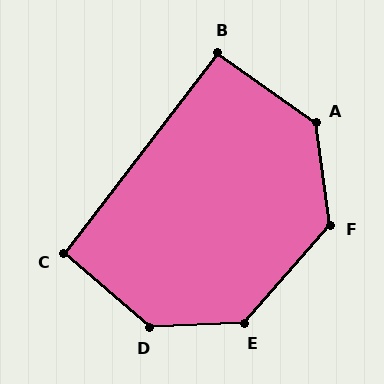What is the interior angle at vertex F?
Approximately 131 degrees (obtuse).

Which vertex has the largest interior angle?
D, at approximately 137 degrees.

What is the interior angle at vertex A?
Approximately 133 degrees (obtuse).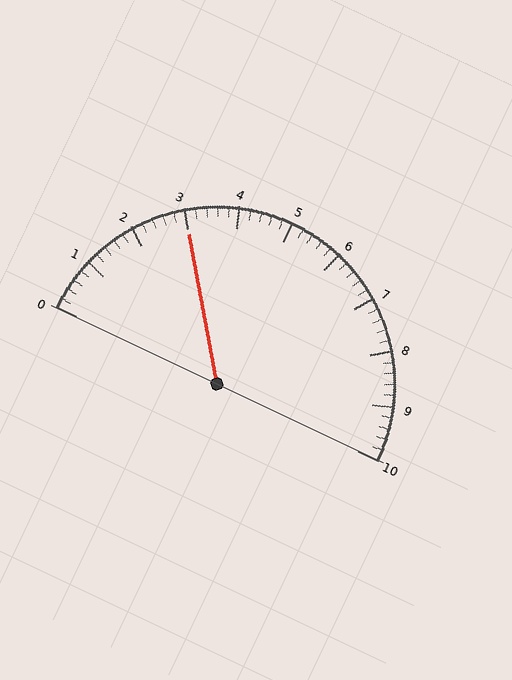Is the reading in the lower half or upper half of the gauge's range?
The reading is in the lower half of the range (0 to 10).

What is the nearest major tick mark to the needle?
The nearest major tick mark is 3.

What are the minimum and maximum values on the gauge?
The gauge ranges from 0 to 10.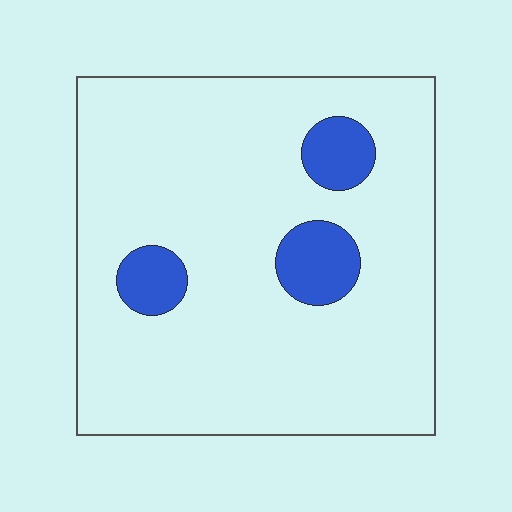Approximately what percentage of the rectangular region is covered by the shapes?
Approximately 10%.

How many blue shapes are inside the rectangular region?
3.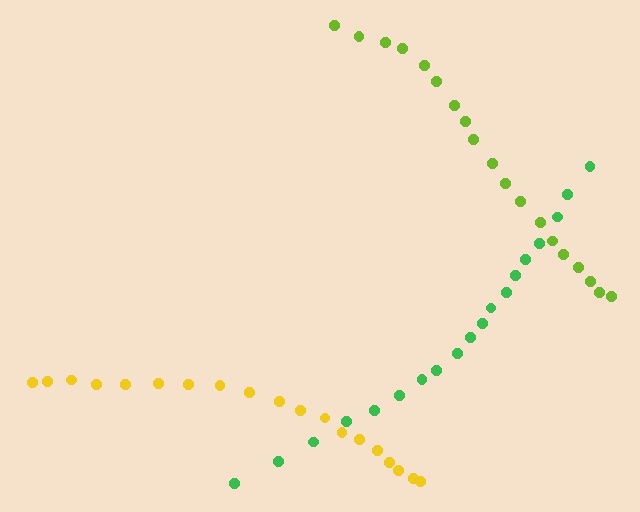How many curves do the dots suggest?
There are 3 distinct paths.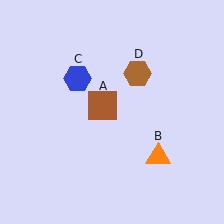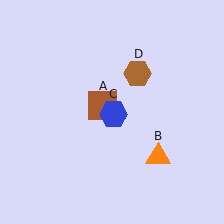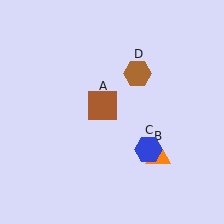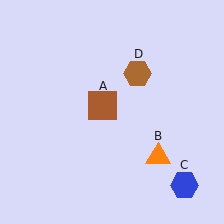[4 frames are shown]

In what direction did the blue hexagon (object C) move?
The blue hexagon (object C) moved down and to the right.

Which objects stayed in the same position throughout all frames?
Brown square (object A) and orange triangle (object B) and brown hexagon (object D) remained stationary.